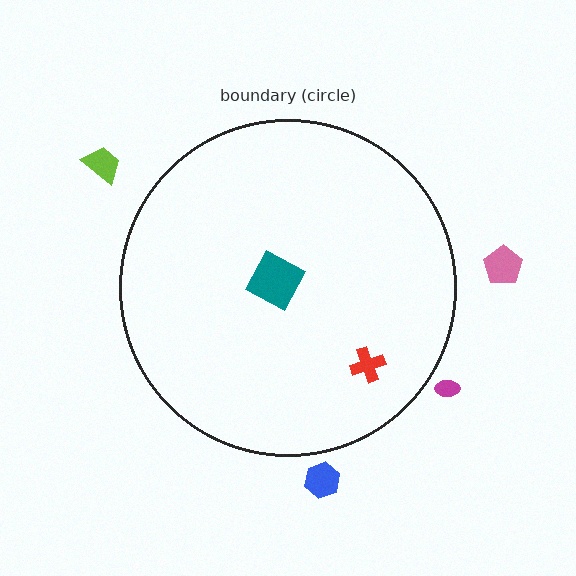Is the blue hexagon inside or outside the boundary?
Outside.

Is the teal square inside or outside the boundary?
Inside.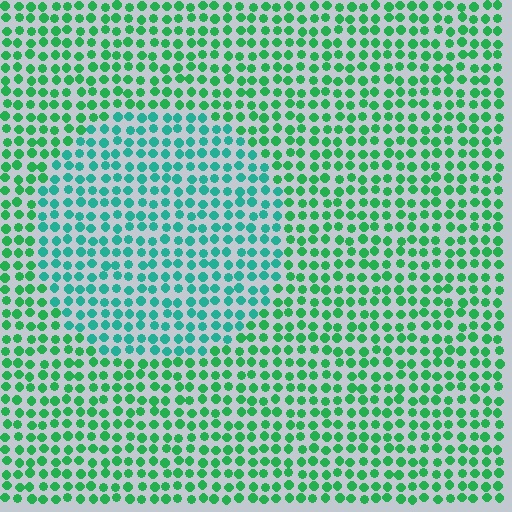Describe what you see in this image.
The image is filled with small green elements in a uniform arrangement. A circle-shaped region is visible where the elements are tinted to a slightly different hue, forming a subtle color boundary.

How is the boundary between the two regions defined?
The boundary is defined purely by a slight shift in hue (about 31 degrees). Spacing, size, and orientation are identical on both sides.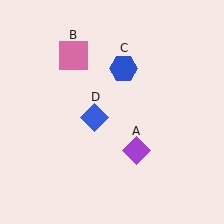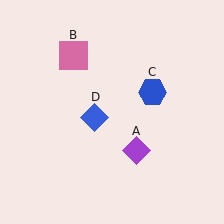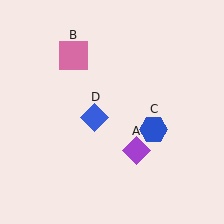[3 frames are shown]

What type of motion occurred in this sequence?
The blue hexagon (object C) rotated clockwise around the center of the scene.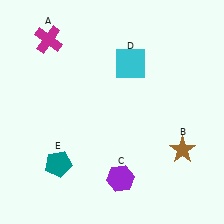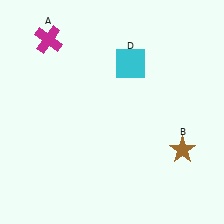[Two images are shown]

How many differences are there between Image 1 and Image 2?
There are 2 differences between the two images.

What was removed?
The teal pentagon (E), the purple hexagon (C) were removed in Image 2.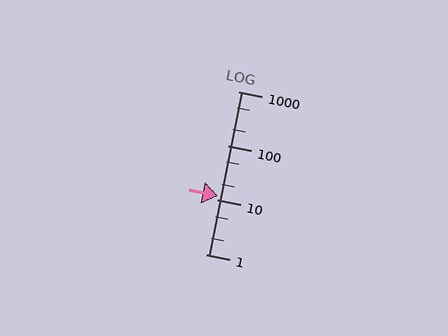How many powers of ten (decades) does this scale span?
The scale spans 3 decades, from 1 to 1000.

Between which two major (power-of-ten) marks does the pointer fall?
The pointer is between 10 and 100.